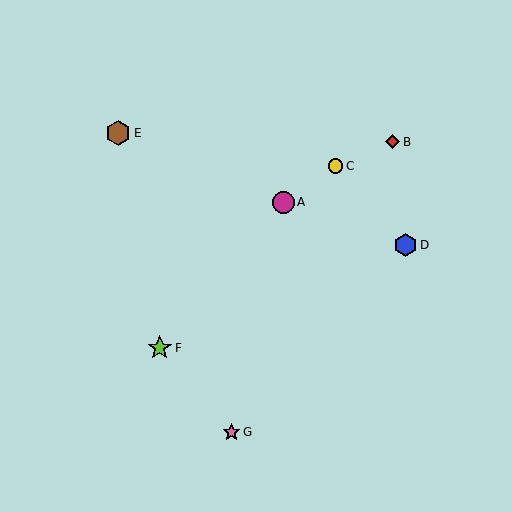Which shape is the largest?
The brown hexagon (labeled E) is the largest.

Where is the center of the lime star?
The center of the lime star is at (160, 348).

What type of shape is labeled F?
Shape F is a lime star.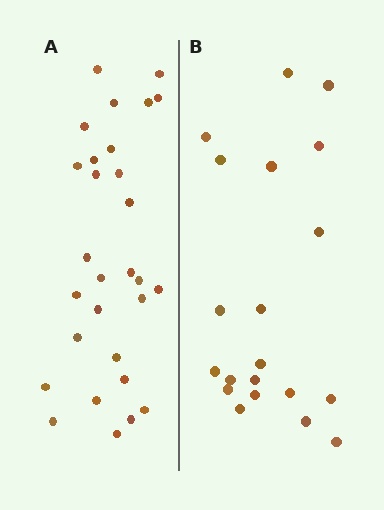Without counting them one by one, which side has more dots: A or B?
Region A (the left region) has more dots.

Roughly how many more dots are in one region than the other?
Region A has roughly 8 or so more dots than region B.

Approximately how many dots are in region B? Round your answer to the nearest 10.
About 20 dots.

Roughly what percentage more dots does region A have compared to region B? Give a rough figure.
About 45% more.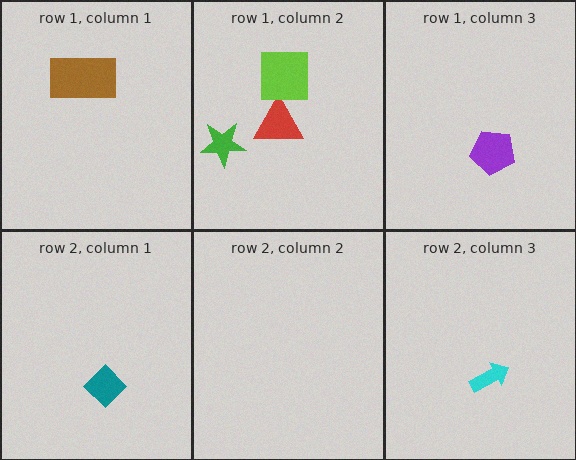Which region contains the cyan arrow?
The row 2, column 3 region.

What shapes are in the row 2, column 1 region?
The teal diamond.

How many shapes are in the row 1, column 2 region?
3.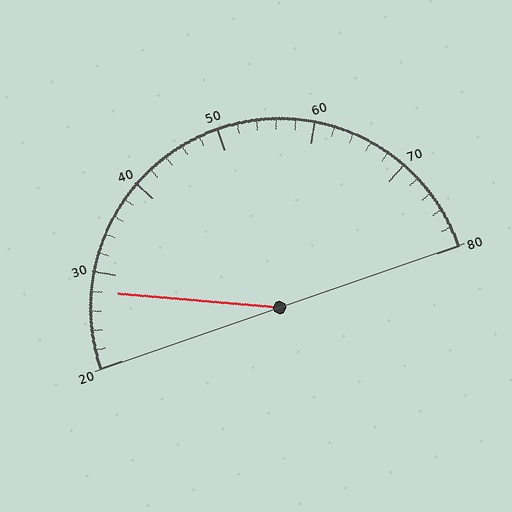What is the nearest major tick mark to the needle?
The nearest major tick mark is 30.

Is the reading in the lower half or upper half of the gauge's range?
The reading is in the lower half of the range (20 to 80).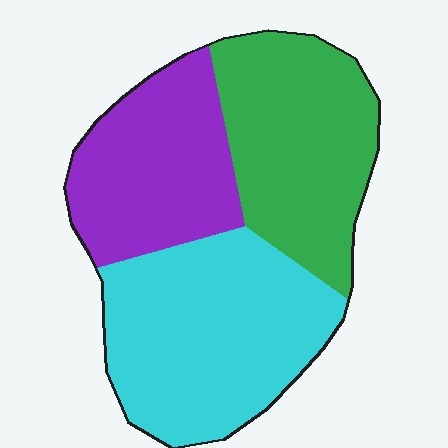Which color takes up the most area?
Cyan, at roughly 40%.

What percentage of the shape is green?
Green takes up about one third (1/3) of the shape.